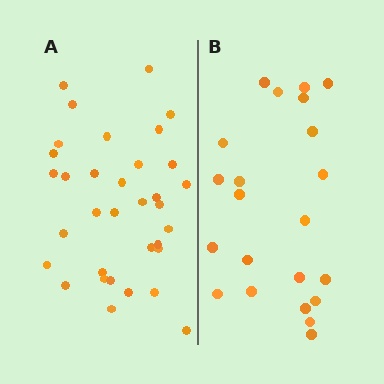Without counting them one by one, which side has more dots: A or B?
Region A (the left region) has more dots.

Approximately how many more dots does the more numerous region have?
Region A has roughly 12 or so more dots than region B.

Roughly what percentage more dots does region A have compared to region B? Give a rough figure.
About 55% more.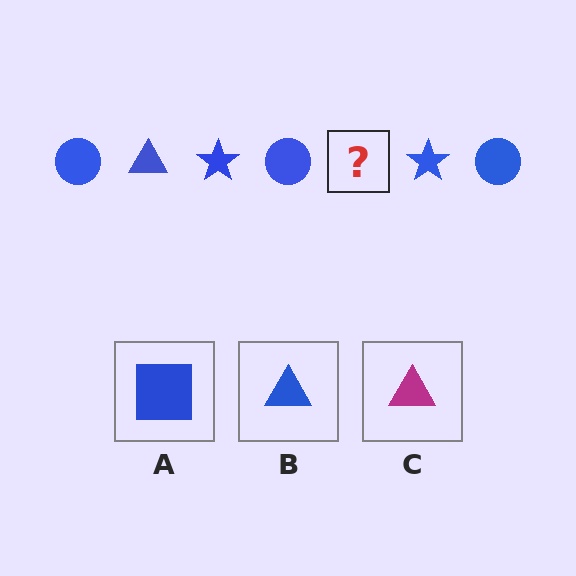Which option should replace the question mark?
Option B.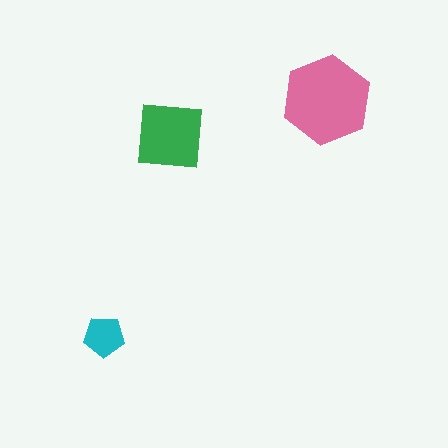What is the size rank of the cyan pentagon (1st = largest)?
3rd.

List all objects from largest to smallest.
The pink hexagon, the green square, the cyan pentagon.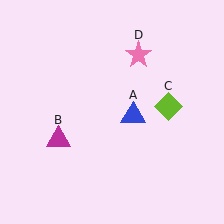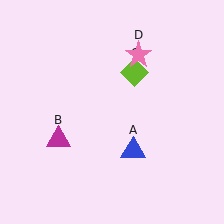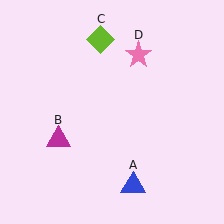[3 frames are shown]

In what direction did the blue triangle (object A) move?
The blue triangle (object A) moved down.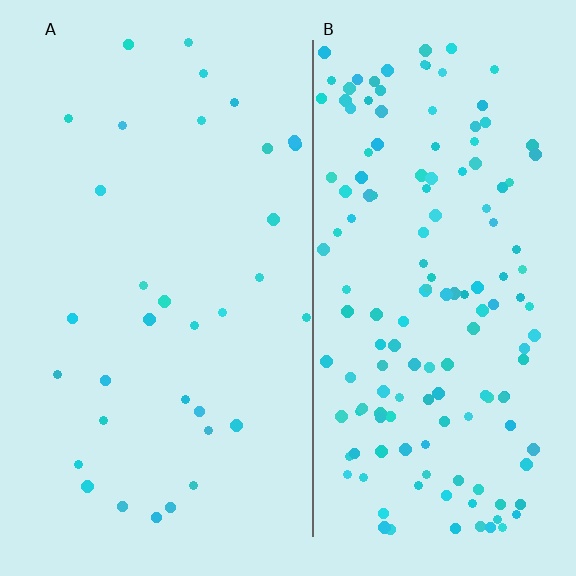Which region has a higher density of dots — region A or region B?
B (the right).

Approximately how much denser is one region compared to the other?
Approximately 4.5× — region B over region A.